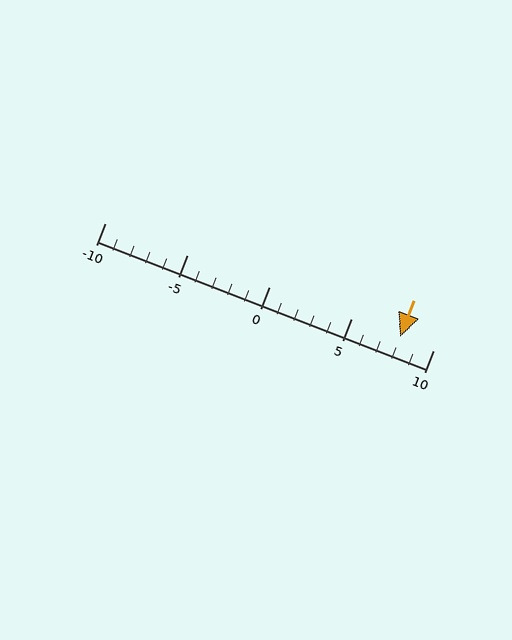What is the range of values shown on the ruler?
The ruler shows values from -10 to 10.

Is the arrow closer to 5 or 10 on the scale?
The arrow is closer to 10.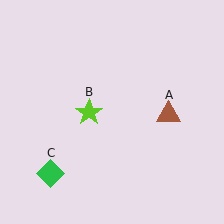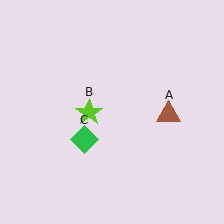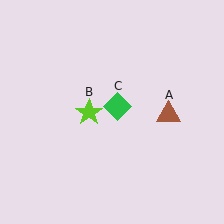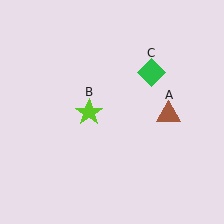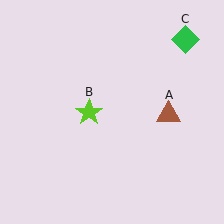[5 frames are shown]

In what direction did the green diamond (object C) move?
The green diamond (object C) moved up and to the right.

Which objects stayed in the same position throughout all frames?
Brown triangle (object A) and lime star (object B) remained stationary.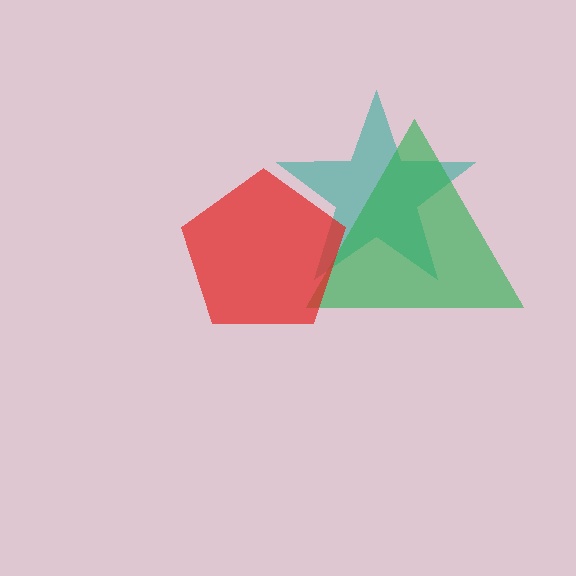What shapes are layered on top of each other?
The layered shapes are: a teal star, a green triangle, a red pentagon.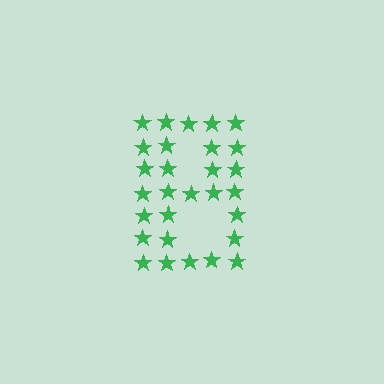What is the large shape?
The large shape is the digit 8.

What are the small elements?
The small elements are stars.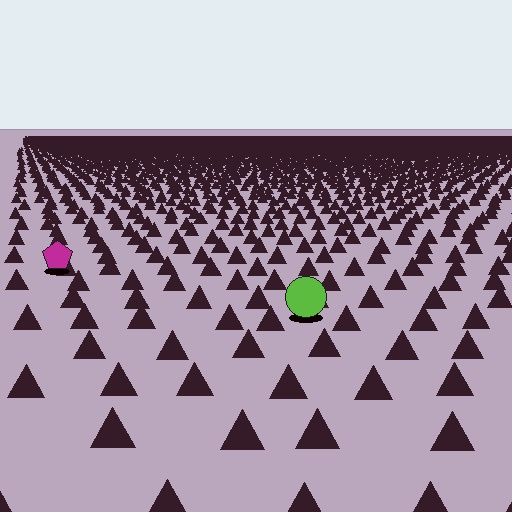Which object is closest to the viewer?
The lime circle is closest. The texture marks near it are larger and more spread out.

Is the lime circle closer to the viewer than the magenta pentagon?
Yes. The lime circle is closer — you can tell from the texture gradient: the ground texture is coarser near it.